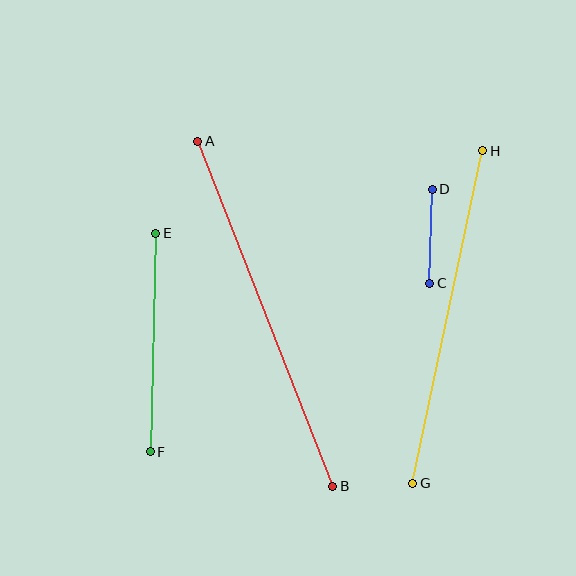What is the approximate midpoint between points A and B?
The midpoint is at approximately (265, 314) pixels.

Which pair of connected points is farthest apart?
Points A and B are farthest apart.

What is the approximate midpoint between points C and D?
The midpoint is at approximately (431, 236) pixels.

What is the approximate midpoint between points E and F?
The midpoint is at approximately (153, 343) pixels.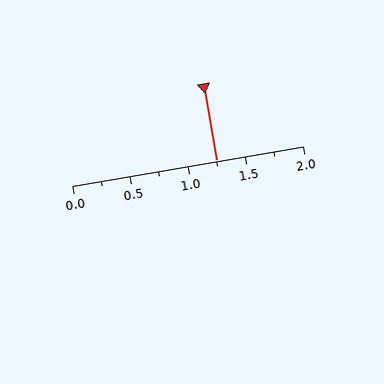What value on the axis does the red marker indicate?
The marker indicates approximately 1.25.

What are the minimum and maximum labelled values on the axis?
The axis runs from 0.0 to 2.0.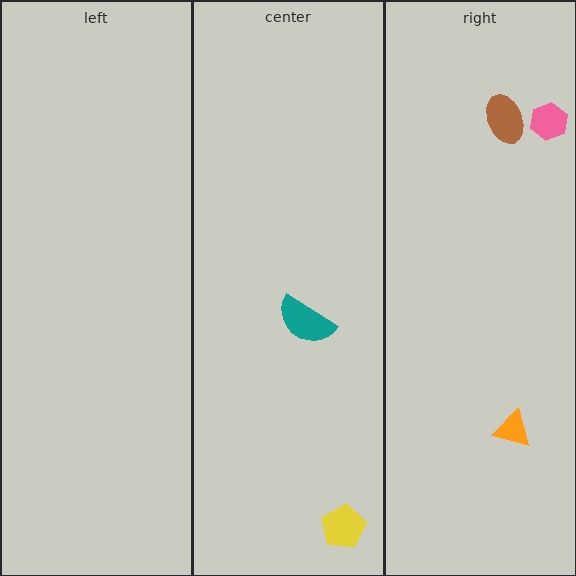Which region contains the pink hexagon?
The right region.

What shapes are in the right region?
The pink hexagon, the brown ellipse, the orange triangle.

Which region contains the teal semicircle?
The center region.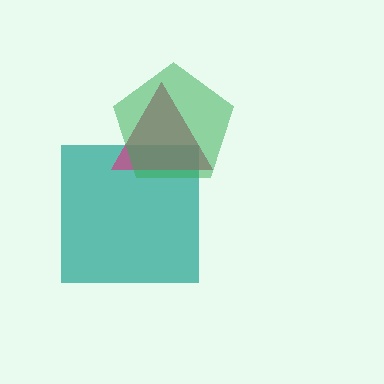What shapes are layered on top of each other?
The layered shapes are: a teal square, a magenta triangle, a green pentagon.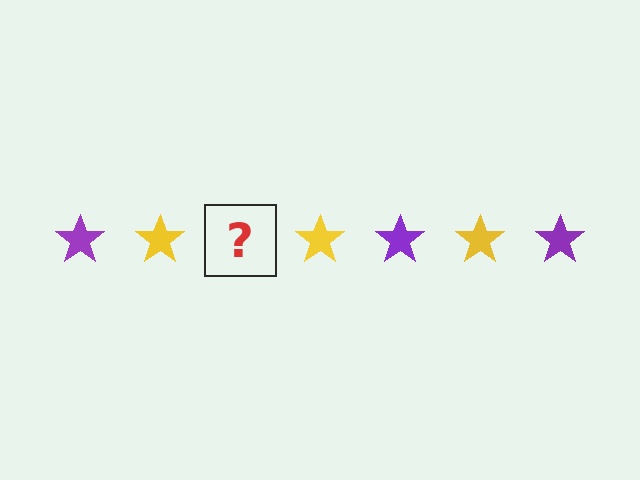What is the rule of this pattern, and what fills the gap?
The rule is that the pattern cycles through purple, yellow stars. The gap should be filled with a purple star.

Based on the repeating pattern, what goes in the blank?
The blank should be a purple star.